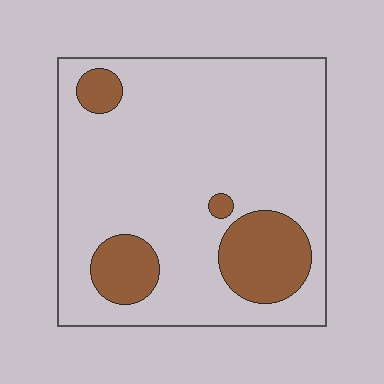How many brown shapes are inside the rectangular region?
4.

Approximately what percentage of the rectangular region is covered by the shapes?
Approximately 20%.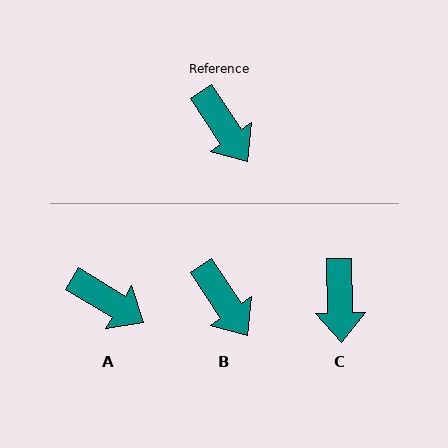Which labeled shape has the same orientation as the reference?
B.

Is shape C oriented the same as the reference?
No, it is off by about 32 degrees.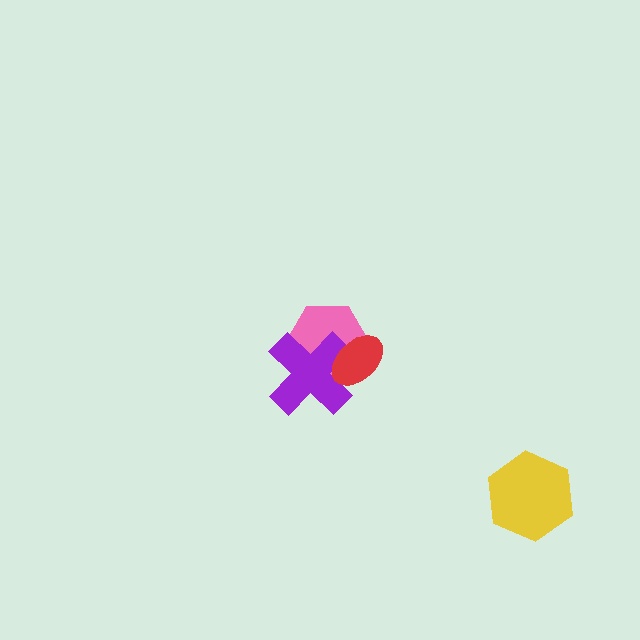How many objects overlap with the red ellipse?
2 objects overlap with the red ellipse.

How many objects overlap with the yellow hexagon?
0 objects overlap with the yellow hexagon.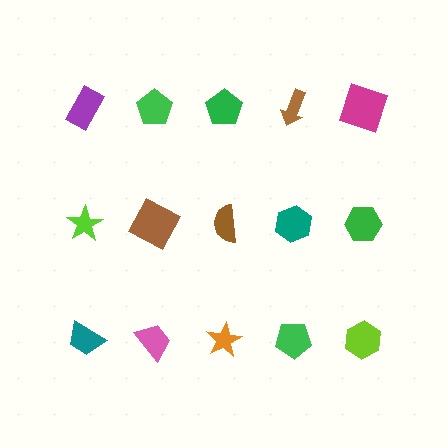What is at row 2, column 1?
A lime star.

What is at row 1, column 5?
A magenta square.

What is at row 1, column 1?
A purple rectangle.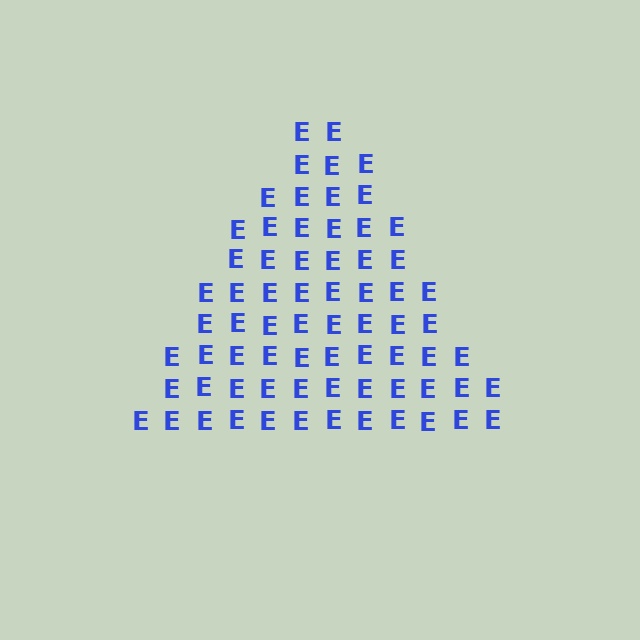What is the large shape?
The large shape is a triangle.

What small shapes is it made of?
It is made of small letter E's.